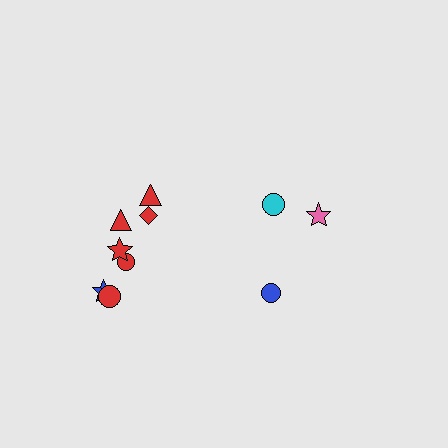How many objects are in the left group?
There are 7 objects.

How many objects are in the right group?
There are 3 objects.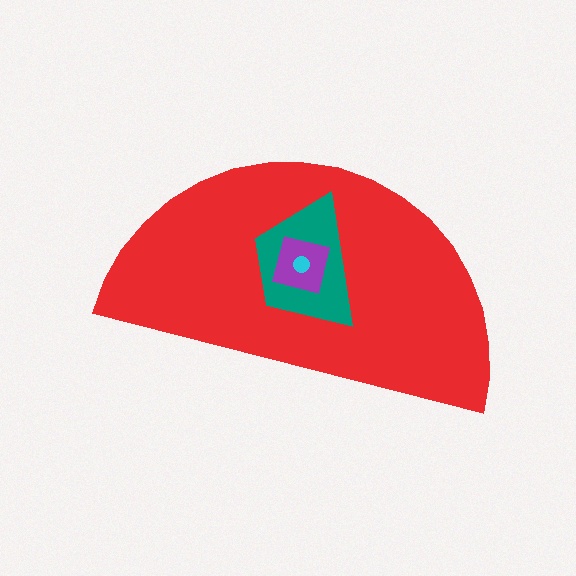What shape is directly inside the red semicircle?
The teal trapezoid.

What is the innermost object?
The cyan circle.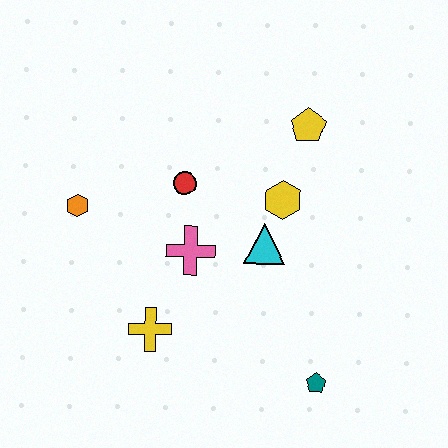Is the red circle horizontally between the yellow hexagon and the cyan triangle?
No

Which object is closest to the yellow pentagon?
The yellow hexagon is closest to the yellow pentagon.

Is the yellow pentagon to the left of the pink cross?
No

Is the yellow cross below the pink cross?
Yes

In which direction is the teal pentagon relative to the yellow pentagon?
The teal pentagon is below the yellow pentagon.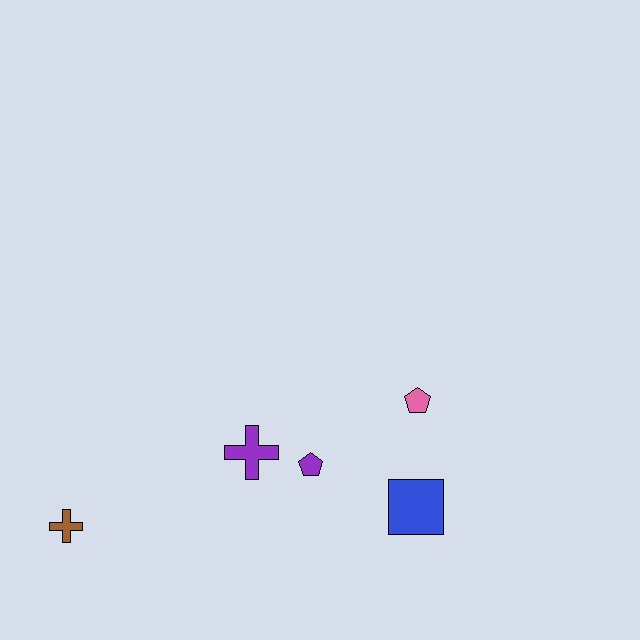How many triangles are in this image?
There are no triangles.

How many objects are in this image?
There are 5 objects.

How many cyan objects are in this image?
There are no cyan objects.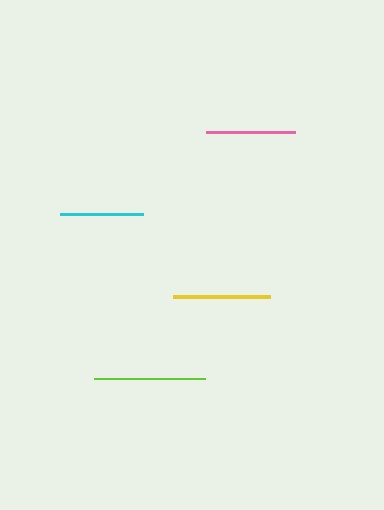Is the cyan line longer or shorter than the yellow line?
The yellow line is longer than the cyan line.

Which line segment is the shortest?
The cyan line is the shortest at approximately 82 pixels.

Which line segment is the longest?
The lime line is the longest at approximately 111 pixels.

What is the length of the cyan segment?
The cyan segment is approximately 82 pixels long.